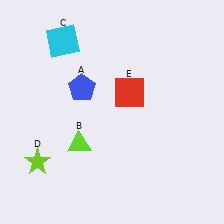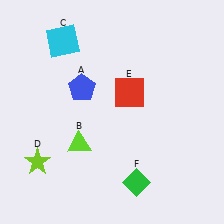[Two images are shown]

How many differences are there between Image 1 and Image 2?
There is 1 difference between the two images.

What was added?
A green diamond (F) was added in Image 2.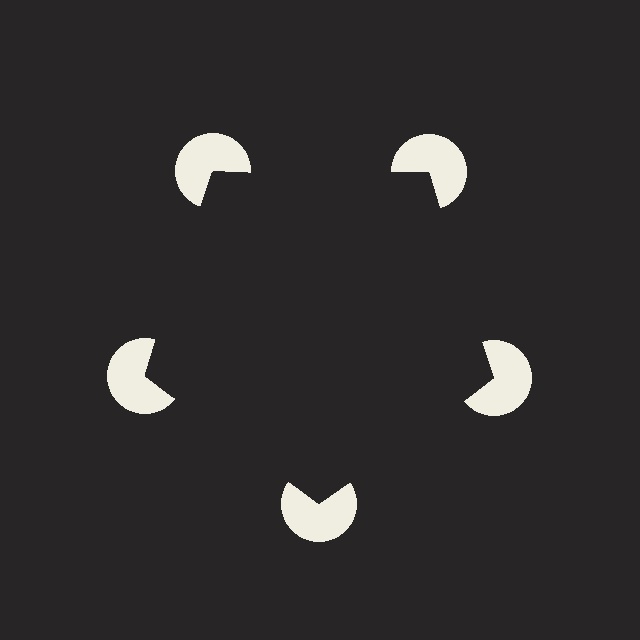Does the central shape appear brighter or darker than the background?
It typically appears slightly darker than the background, even though no actual brightness change is drawn.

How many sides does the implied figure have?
5 sides.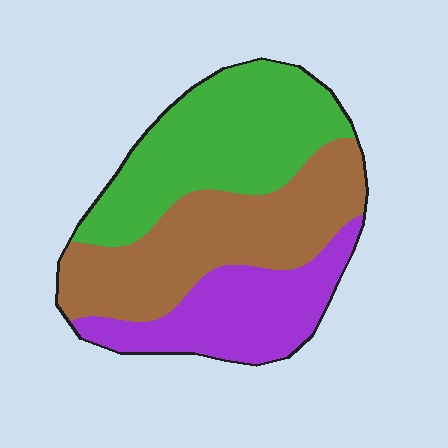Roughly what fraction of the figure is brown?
Brown covers around 40% of the figure.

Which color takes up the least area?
Purple, at roughly 25%.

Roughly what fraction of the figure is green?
Green takes up between a quarter and a half of the figure.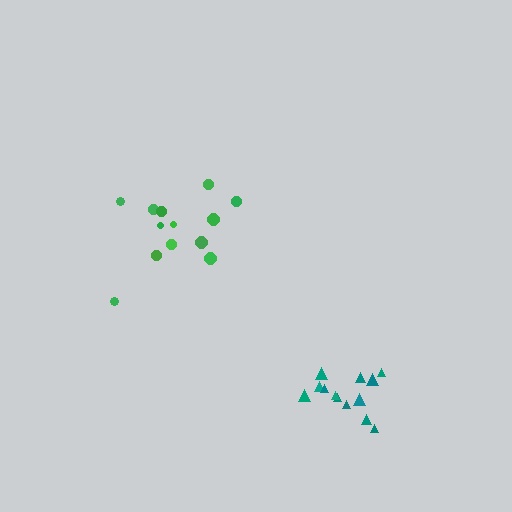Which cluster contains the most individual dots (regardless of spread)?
Teal (13).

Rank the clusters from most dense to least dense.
teal, green.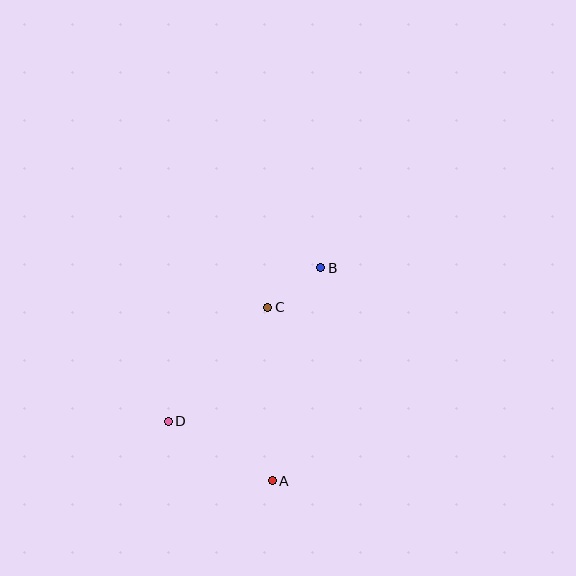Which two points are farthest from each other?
Points A and B are farthest from each other.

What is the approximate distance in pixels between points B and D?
The distance between B and D is approximately 216 pixels.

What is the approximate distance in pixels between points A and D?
The distance between A and D is approximately 120 pixels.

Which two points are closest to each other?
Points B and C are closest to each other.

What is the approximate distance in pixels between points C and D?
The distance between C and D is approximately 151 pixels.